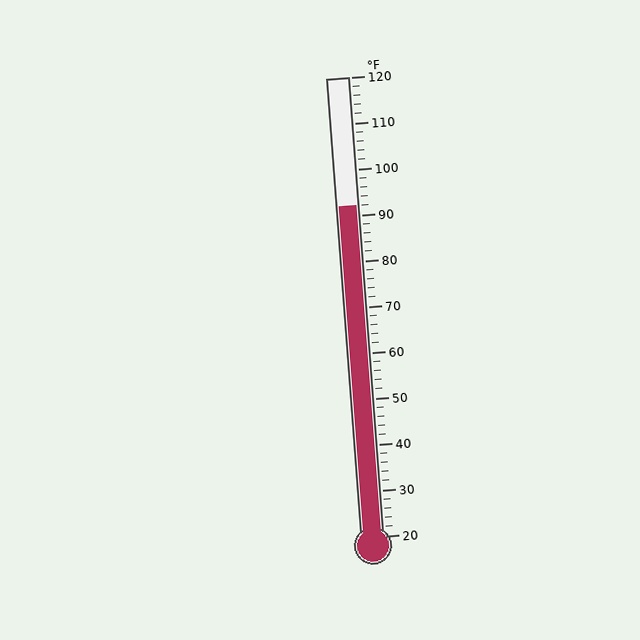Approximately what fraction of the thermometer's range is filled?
The thermometer is filled to approximately 70% of its range.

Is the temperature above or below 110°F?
The temperature is below 110°F.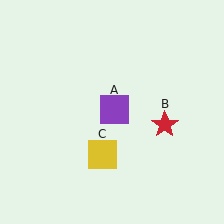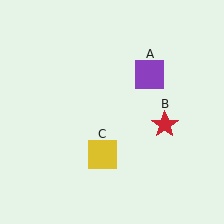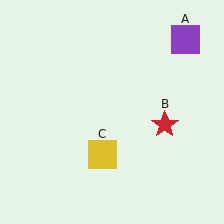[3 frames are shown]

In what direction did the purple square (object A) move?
The purple square (object A) moved up and to the right.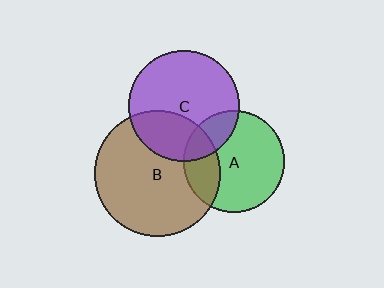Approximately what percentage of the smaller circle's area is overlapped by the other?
Approximately 25%.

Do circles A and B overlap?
Yes.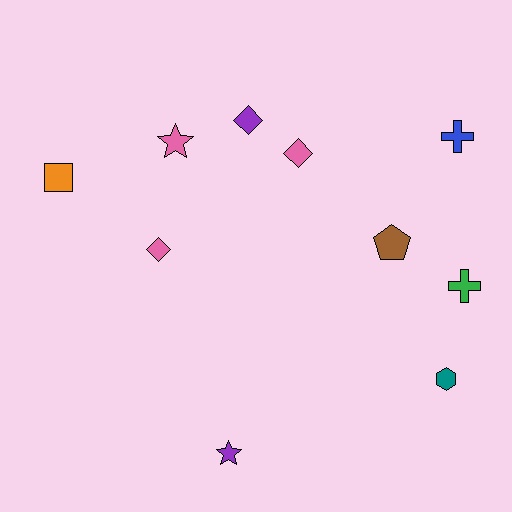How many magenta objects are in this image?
There are no magenta objects.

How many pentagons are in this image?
There is 1 pentagon.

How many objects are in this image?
There are 10 objects.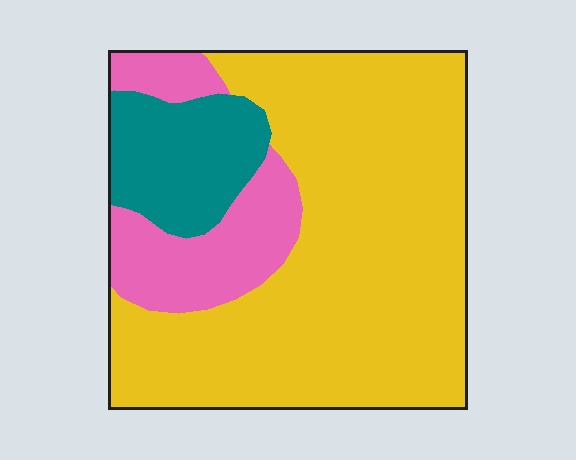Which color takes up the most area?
Yellow, at roughly 70%.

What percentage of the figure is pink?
Pink takes up about one sixth (1/6) of the figure.